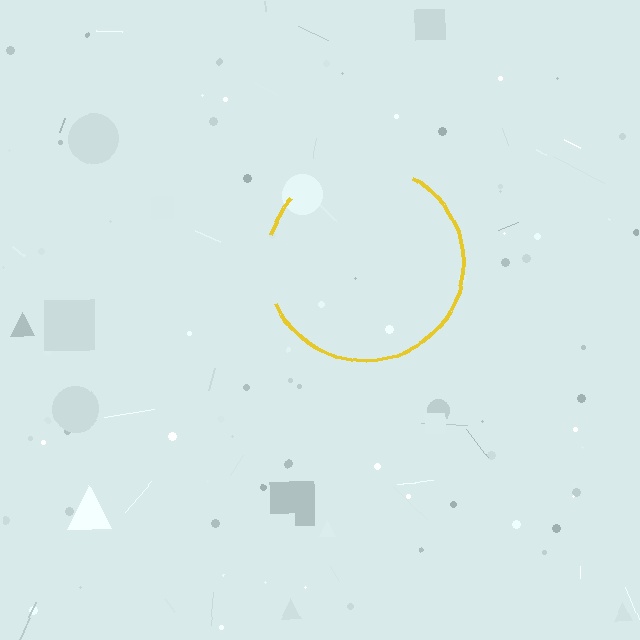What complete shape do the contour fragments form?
The contour fragments form a circle.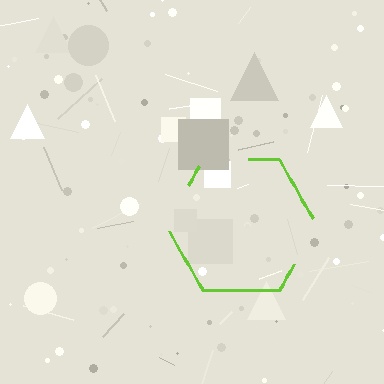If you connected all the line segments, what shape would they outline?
They would outline a hexagon.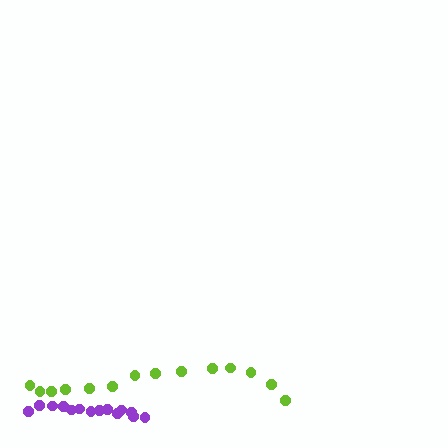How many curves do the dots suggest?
There are 2 distinct paths.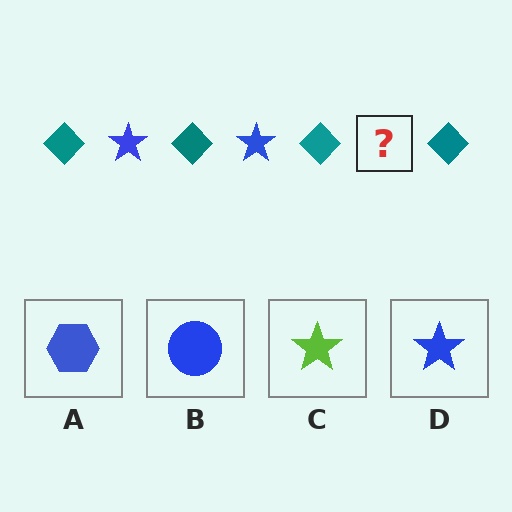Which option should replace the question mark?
Option D.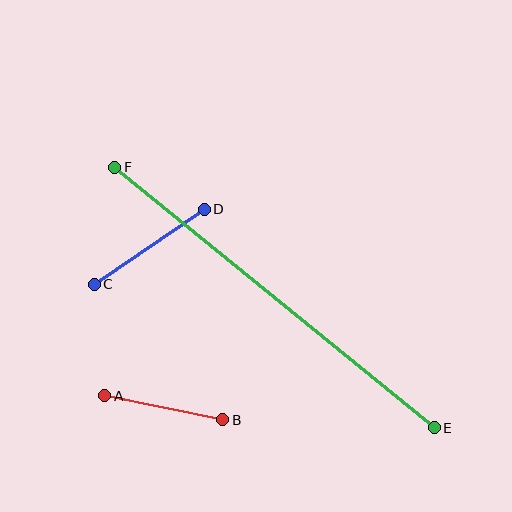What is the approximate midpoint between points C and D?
The midpoint is at approximately (149, 247) pixels.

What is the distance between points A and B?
The distance is approximately 120 pixels.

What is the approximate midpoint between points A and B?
The midpoint is at approximately (164, 408) pixels.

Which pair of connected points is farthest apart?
Points E and F are farthest apart.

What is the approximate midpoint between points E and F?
The midpoint is at approximately (275, 298) pixels.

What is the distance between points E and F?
The distance is approximately 413 pixels.